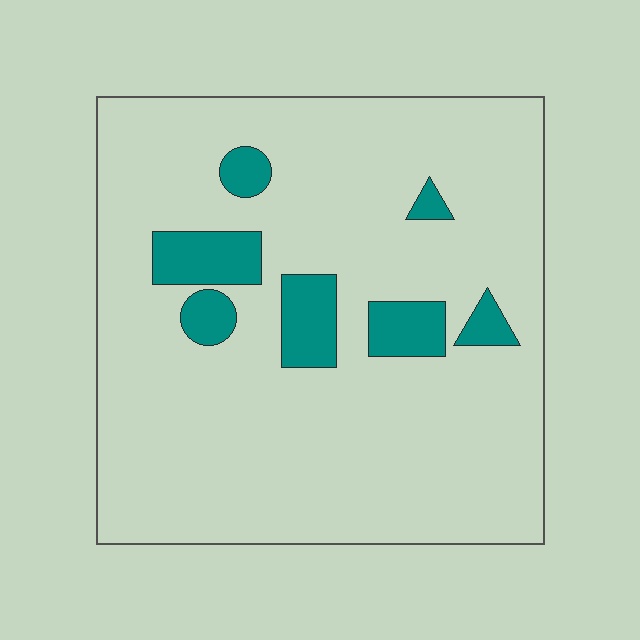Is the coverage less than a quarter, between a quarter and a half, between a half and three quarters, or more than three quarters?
Less than a quarter.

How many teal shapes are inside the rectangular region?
7.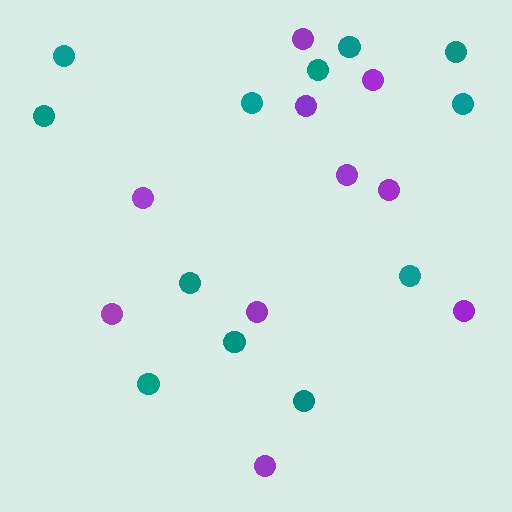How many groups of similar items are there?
There are 2 groups: one group of purple circles (10) and one group of teal circles (12).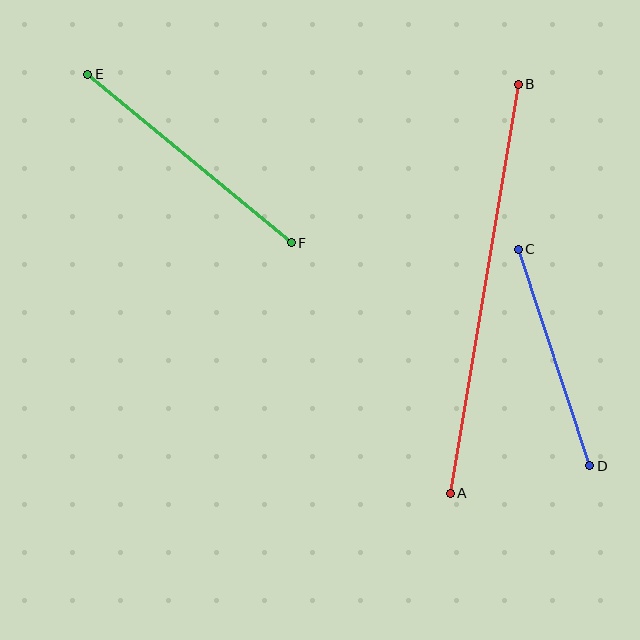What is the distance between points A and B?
The distance is approximately 415 pixels.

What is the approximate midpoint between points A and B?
The midpoint is at approximately (484, 289) pixels.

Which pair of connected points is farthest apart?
Points A and B are farthest apart.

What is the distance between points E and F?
The distance is approximately 264 pixels.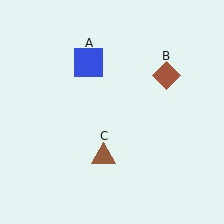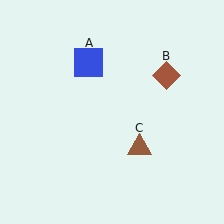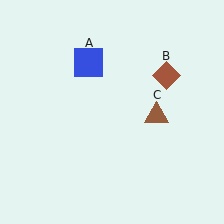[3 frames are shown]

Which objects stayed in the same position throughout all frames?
Blue square (object A) and brown diamond (object B) remained stationary.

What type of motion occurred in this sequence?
The brown triangle (object C) rotated counterclockwise around the center of the scene.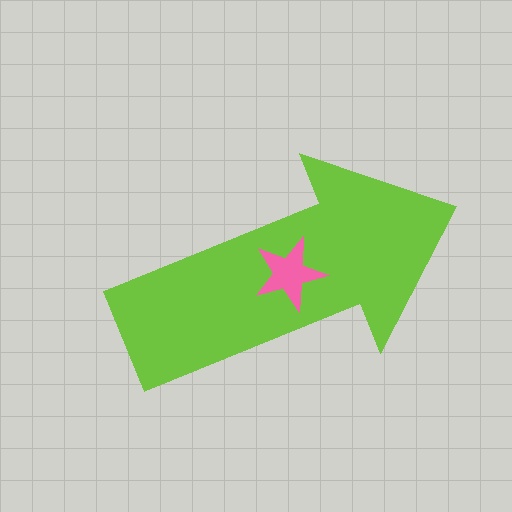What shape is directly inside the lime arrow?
The pink star.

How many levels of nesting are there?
2.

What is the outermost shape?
The lime arrow.